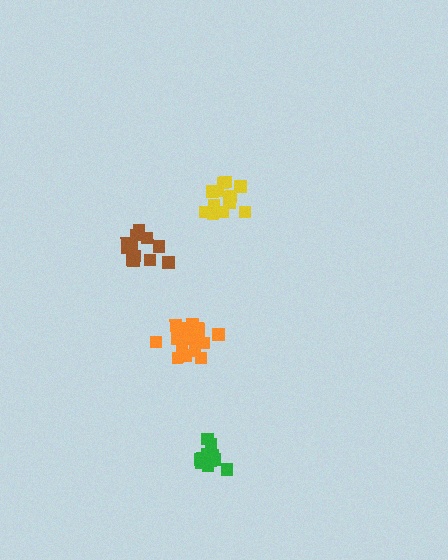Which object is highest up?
The yellow cluster is topmost.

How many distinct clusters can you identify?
There are 4 distinct clusters.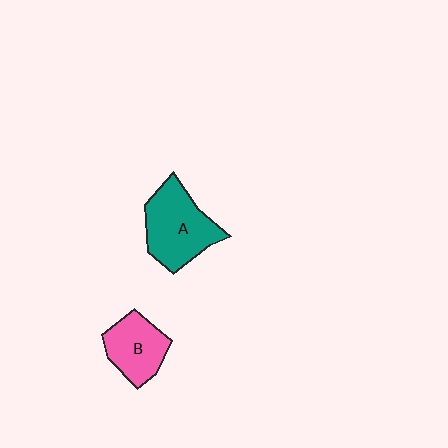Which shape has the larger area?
Shape A (teal).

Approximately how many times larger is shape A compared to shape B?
Approximately 1.4 times.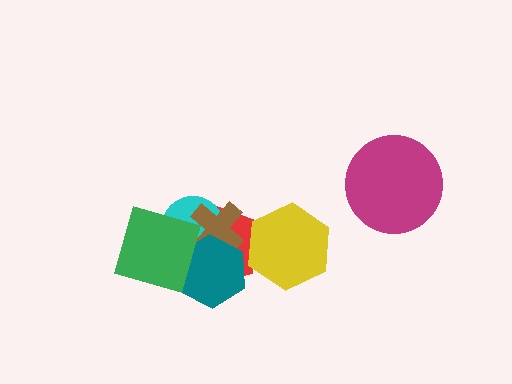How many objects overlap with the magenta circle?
0 objects overlap with the magenta circle.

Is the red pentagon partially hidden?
Yes, it is partially covered by another shape.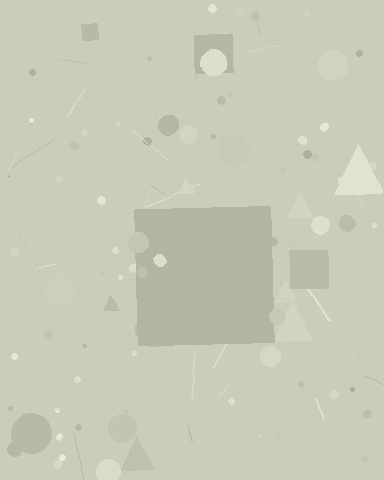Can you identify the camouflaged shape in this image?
The camouflaged shape is a square.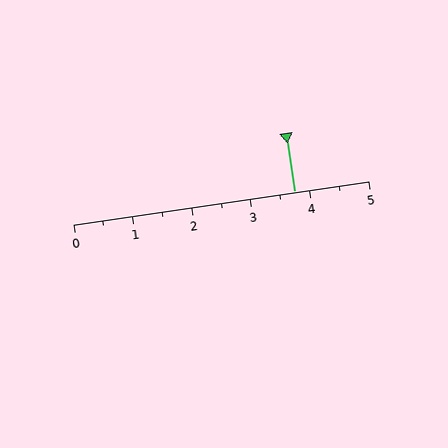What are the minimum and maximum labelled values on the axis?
The axis runs from 0 to 5.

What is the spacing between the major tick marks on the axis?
The major ticks are spaced 1 apart.